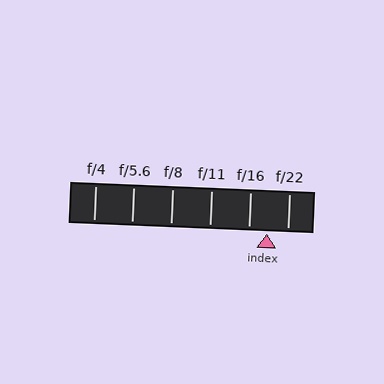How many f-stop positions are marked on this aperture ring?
There are 6 f-stop positions marked.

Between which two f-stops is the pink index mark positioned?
The index mark is between f/16 and f/22.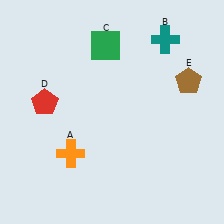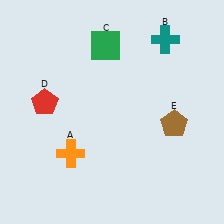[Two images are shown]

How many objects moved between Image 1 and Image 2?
1 object moved between the two images.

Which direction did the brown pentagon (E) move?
The brown pentagon (E) moved down.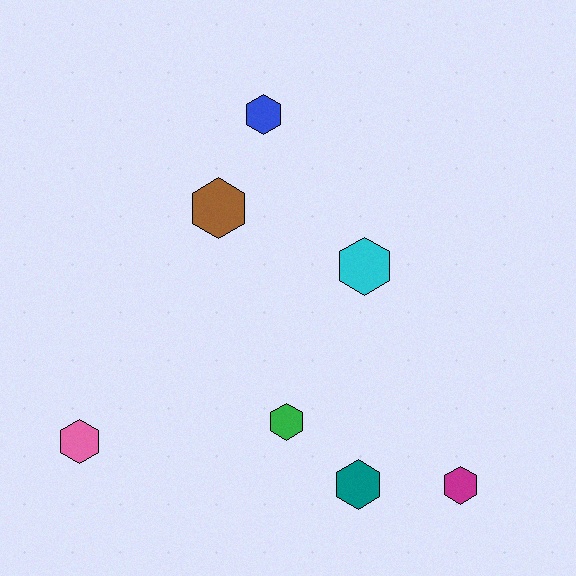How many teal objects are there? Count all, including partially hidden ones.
There is 1 teal object.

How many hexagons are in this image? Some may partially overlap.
There are 7 hexagons.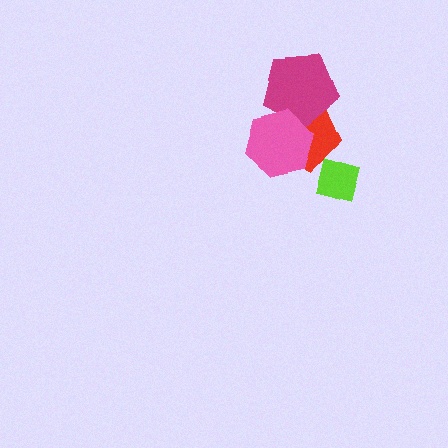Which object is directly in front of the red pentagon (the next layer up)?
The magenta pentagon is directly in front of the red pentagon.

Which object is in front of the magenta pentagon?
The pink hexagon is in front of the magenta pentagon.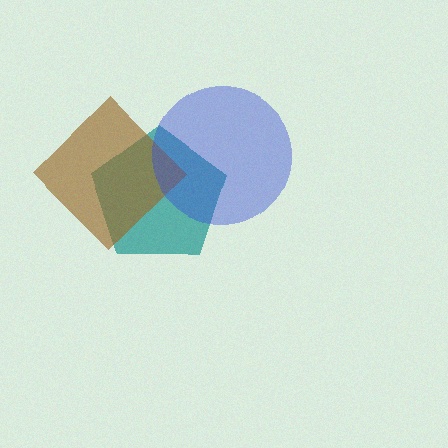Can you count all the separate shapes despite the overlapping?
Yes, there are 3 separate shapes.